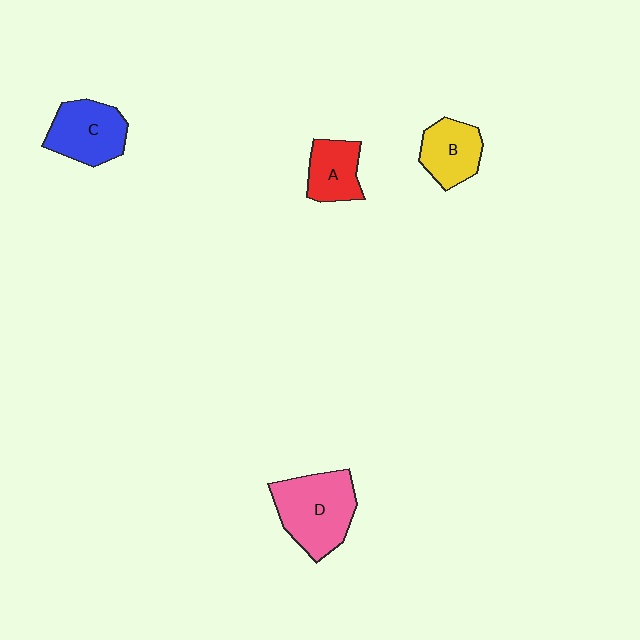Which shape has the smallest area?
Shape A (red).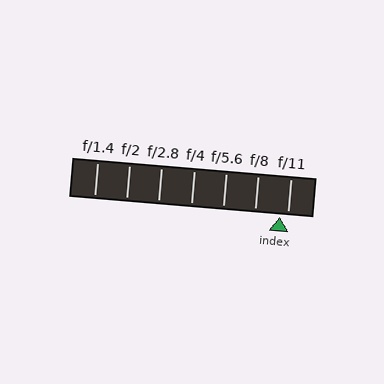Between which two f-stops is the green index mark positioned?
The index mark is between f/8 and f/11.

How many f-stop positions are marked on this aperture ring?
There are 7 f-stop positions marked.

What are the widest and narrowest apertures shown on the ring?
The widest aperture shown is f/1.4 and the narrowest is f/11.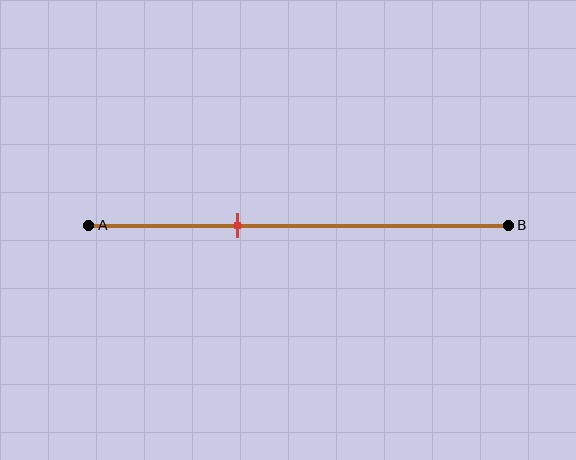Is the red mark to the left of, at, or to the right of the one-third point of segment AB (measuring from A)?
The red mark is approximately at the one-third point of segment AB.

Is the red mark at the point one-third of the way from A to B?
Yes, the mark is approximately at the one-third point.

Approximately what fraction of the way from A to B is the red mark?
The red mark is approximately 35% of the way from A to B.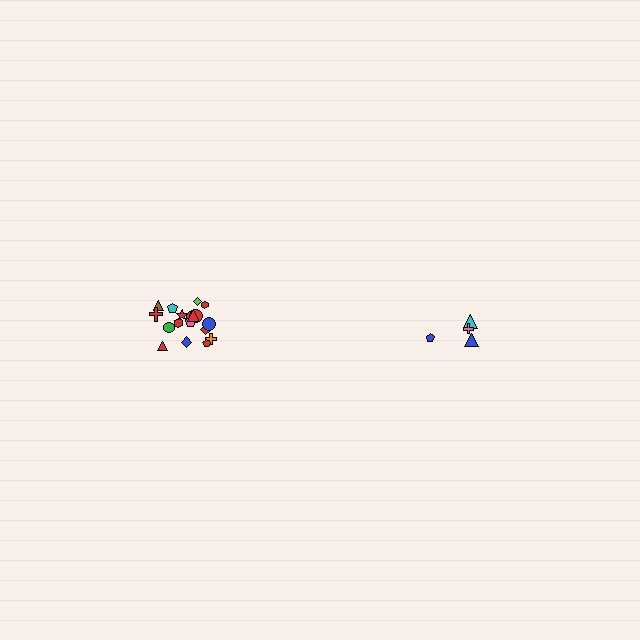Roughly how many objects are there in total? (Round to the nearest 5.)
Roughly 20 objects in total.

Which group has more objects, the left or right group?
The left group.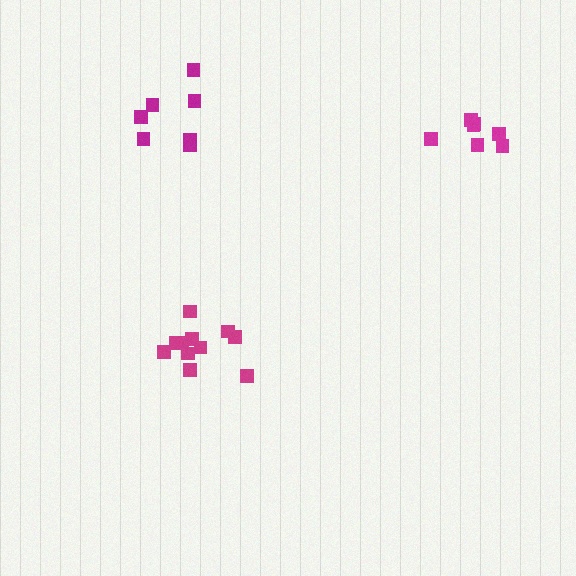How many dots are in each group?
Group 1: 11 dots, Group 2: 7 dots, Group 3: 7 dots (25 total).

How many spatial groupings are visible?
There are 3 spatial groupings.